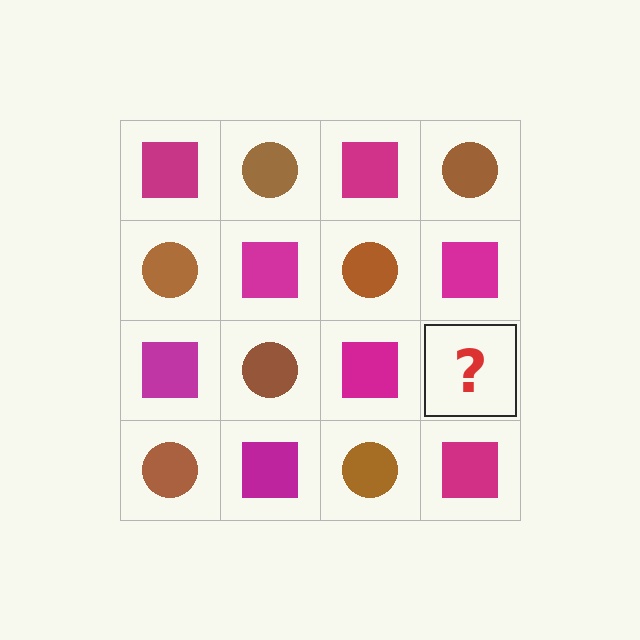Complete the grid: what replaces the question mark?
The question mark should be replaced with a brown circle.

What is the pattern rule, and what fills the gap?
The rule is that it alternates magenta square and brown circle in a checkerboard pattern. The gap should be filled with a brown circle.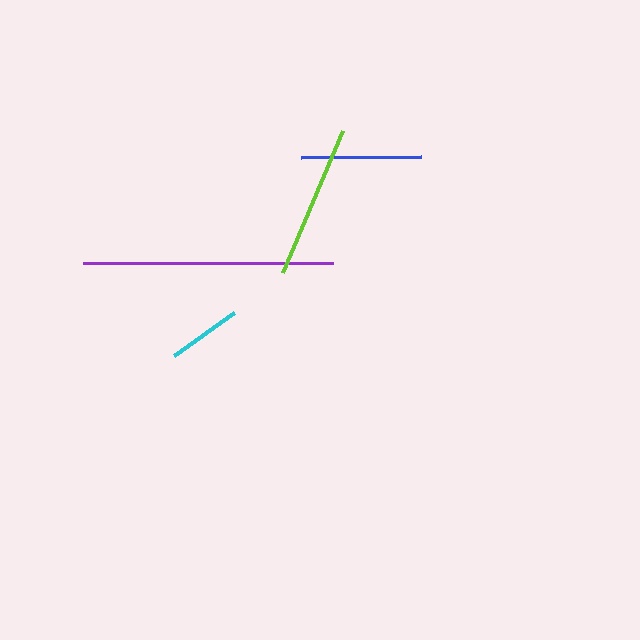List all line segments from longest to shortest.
From longest to shortest: purple, lime, blue, cyan.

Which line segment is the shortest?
The cyan line is the shortest at approximately 73 pixels.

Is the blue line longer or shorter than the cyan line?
The blue line is longer than the cyan line.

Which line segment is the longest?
The purple line is the longest at approximately 249 pixels.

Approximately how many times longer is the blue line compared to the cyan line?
The blue line is approximately 1.6 times the length of the cyan line.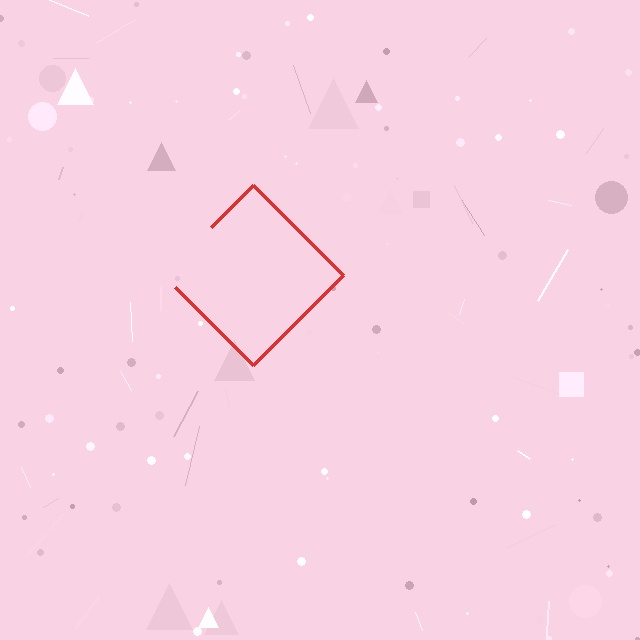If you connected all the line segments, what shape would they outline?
They would outline a diamond.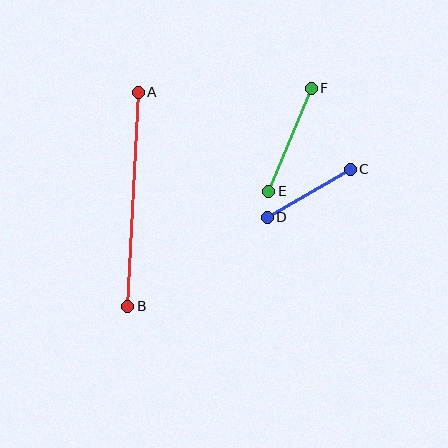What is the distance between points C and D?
The distance is approximately 96 pixels.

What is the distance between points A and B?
The distance is approximately 214 pixels.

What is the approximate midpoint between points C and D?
The midpoint is at approximately (309, 193) pixels.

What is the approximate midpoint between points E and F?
The midpoint is at approximately (290, 140) pixels.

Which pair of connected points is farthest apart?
Points A and B are farthest apart.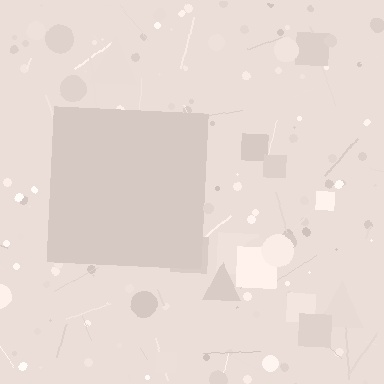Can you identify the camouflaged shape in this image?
The camouflaged shape is a square.